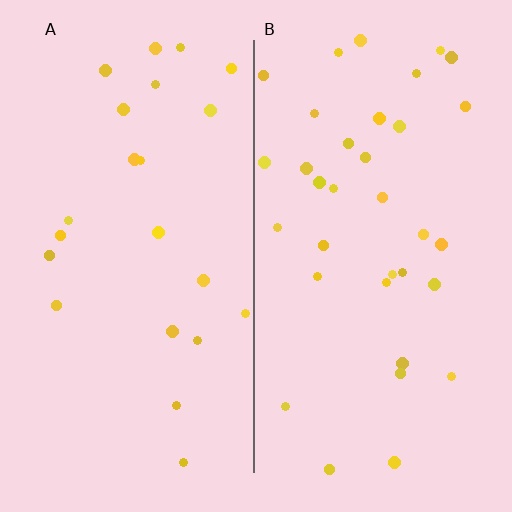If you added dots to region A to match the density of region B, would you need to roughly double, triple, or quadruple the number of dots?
Approximately double.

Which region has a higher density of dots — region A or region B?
B (the right).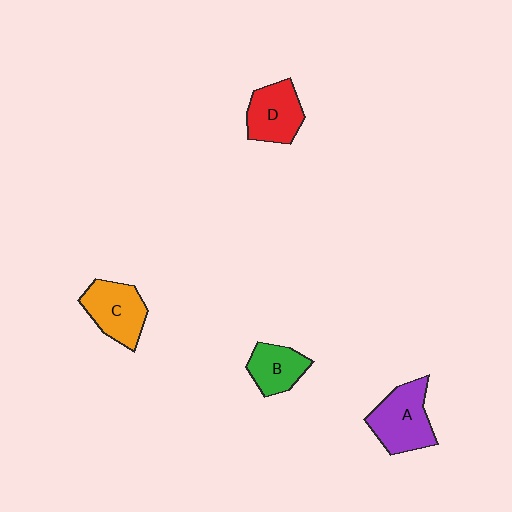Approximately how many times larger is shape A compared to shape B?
Approximately 1.5 times.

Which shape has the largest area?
Shape A (purple).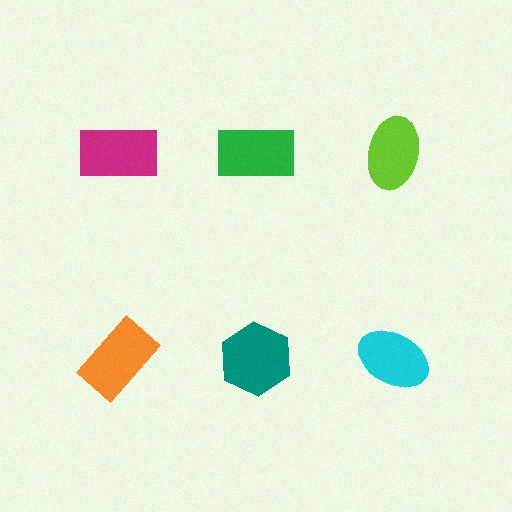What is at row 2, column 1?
An orange rectangle.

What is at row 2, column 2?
A teal hexagon.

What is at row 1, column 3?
A lime ellipse.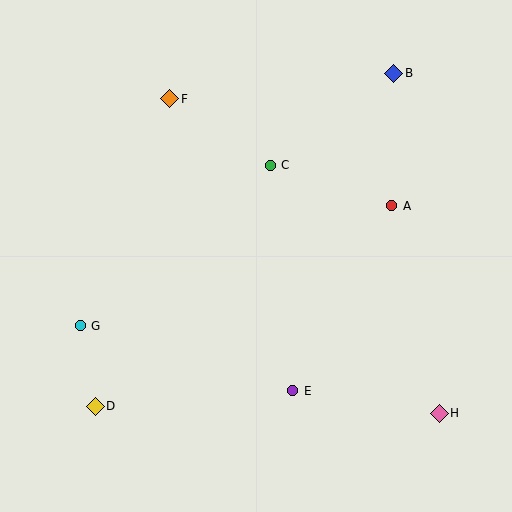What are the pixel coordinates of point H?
Point H is at (439, 413).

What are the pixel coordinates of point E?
Point E is at (293, 391).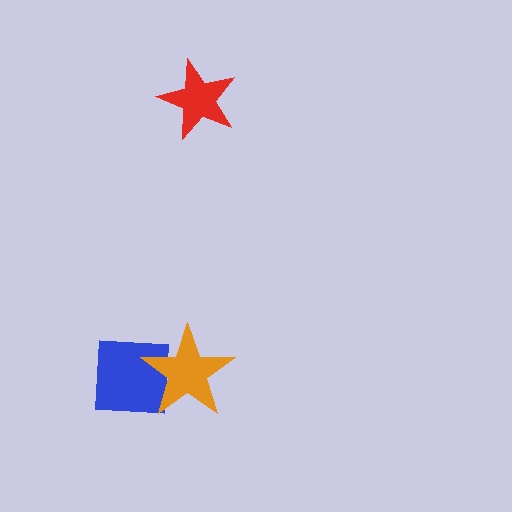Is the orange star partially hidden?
No, no other shape covers it.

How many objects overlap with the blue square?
1 object overlaps with the blue square.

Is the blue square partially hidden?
Yes, it is partially covered by another shape.